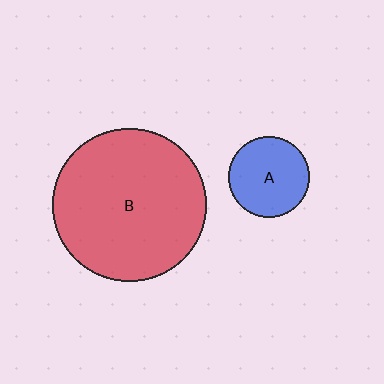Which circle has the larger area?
Circle B (red).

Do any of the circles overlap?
No, none of the circles overlap.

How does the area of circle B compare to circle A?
Approximately 3.6 times.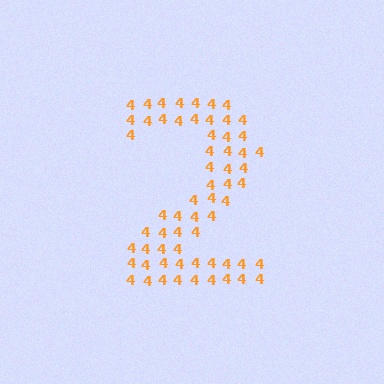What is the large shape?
The large shape is the digit 2.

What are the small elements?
The small elements are digit 4's.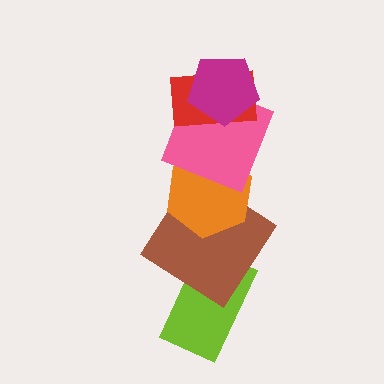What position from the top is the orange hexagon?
The orange hexagon is 4th from the top.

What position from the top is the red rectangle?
The red rectangle is 2nd from the top.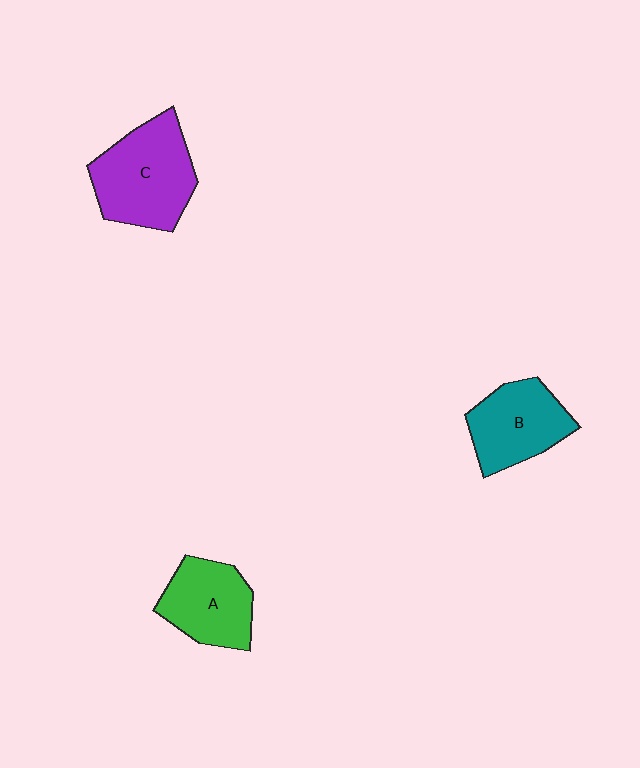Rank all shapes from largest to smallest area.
From largest to smallest: C (purple), B (teal), A (green).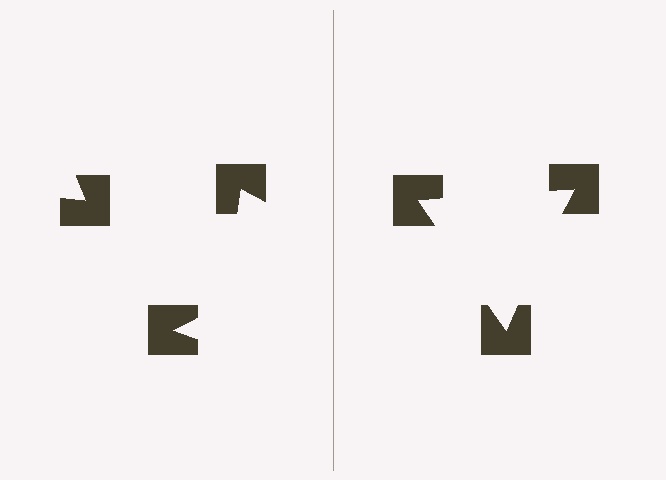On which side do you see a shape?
An illusory triangle appears on the right side. On the left side the wedge cuts are rotated, so no coherent shape forms.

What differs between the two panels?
The notched squares are positioned identically on both sides; only the wedge orientations differ. On the right they align to a triangle; on the left they are misaligned.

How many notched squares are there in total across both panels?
6 — 3 on each side.